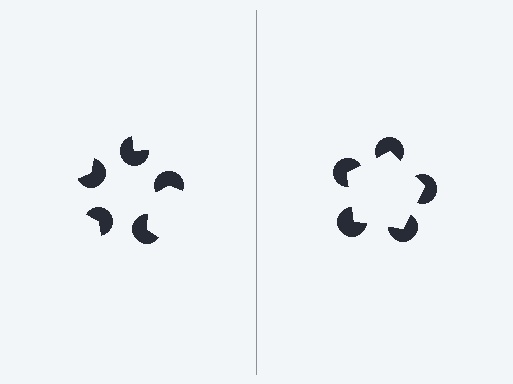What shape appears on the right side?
An illusory pentagon.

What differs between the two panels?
The pac-man discs are positioned identically on both sides; only the wedge orientations differ. On the right they align to a pentagon; on the left they are misaligned.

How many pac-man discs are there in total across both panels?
10 — 5 on each side.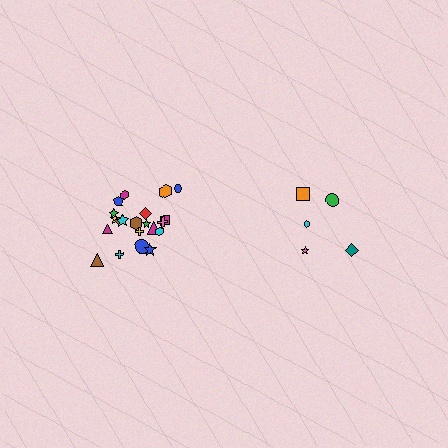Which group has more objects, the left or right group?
The left group.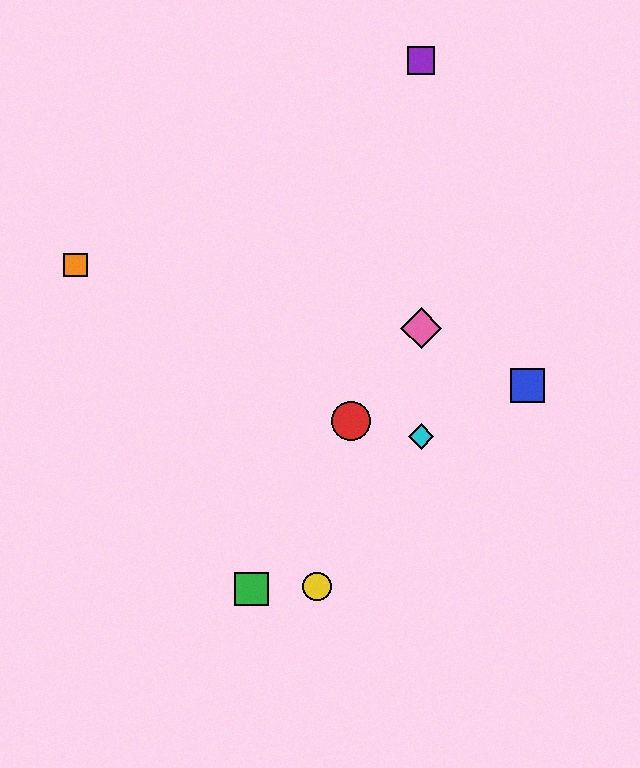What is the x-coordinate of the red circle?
The red circle is at x≈351.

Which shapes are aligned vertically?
The purple square, the cyan diamond, the pink diamond are aligned vertically.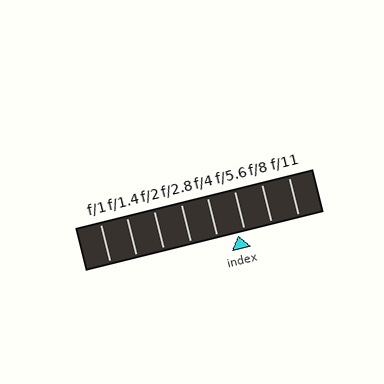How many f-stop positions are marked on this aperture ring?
There are 8 f-stop positions marked.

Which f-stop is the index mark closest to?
The index mark is closest to f/5.6.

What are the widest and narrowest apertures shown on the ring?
The widest aperture shown is f/1 and the narrowest is f/11.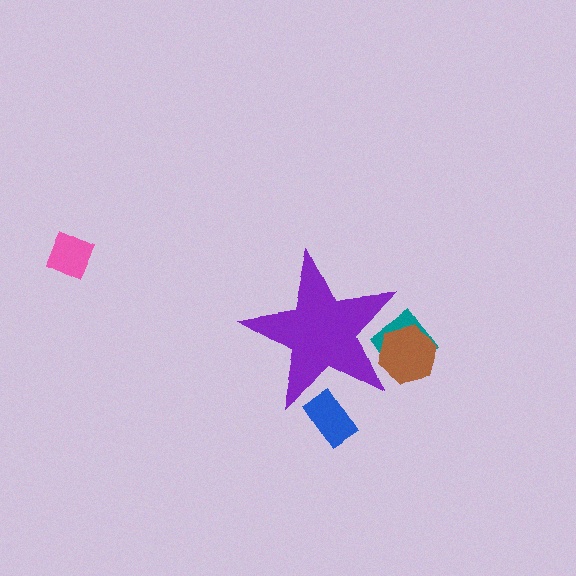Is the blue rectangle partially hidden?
Yes, the blue rectangle is partially hidden behind the purple star.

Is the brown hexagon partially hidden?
Yes, the brown hexagon is partially hidden behind the purple star.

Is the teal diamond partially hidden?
Yes, the teal diamond is partially hidden behind the purple star.